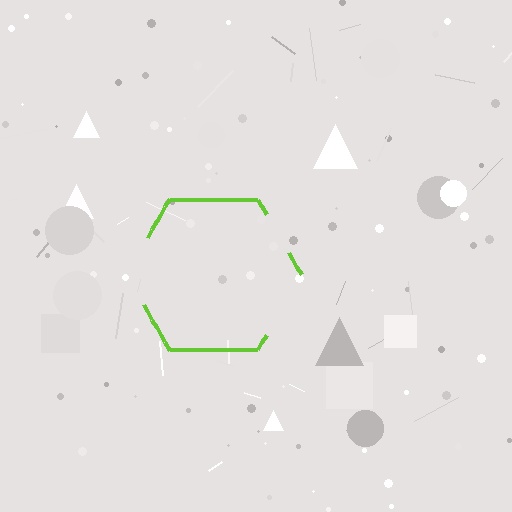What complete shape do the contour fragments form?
The contour fragments form a hexagon.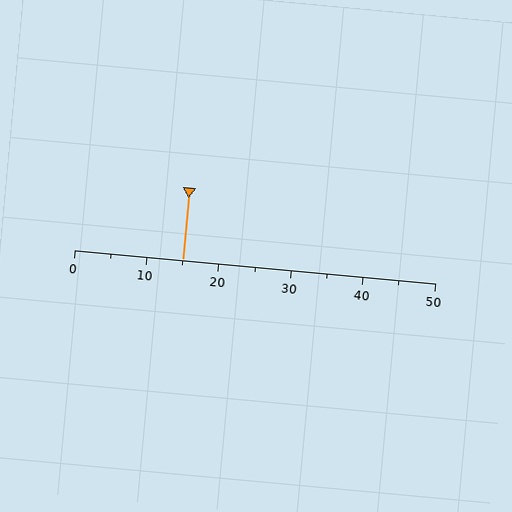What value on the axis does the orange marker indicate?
The marker indicates approximately 15.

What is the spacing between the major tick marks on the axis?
The major ticks are spaced 10 apart.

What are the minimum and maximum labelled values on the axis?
The axis runs from 0 to 50.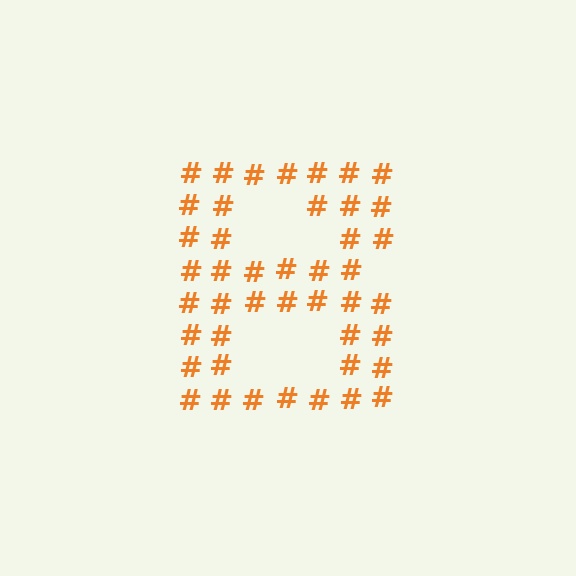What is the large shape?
The large shape is the letter B.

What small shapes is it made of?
It is made of small hash symbols.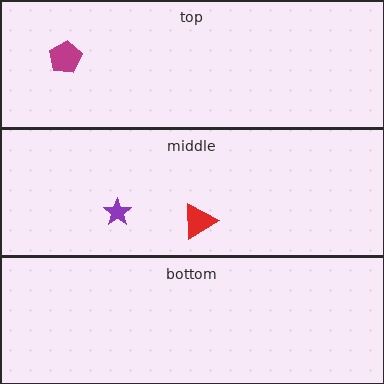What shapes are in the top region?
The magenta pentagon.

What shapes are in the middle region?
The red triangle, the purple star.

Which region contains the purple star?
The middle region.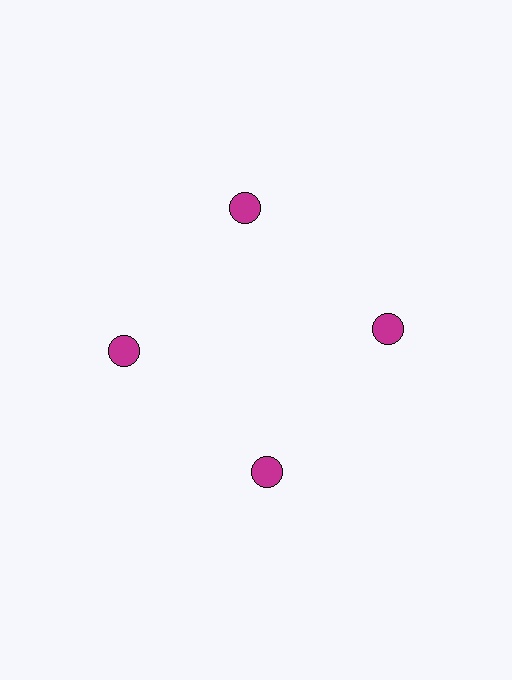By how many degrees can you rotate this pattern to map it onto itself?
The pattern maps onto itself every 90 degrees of rotation.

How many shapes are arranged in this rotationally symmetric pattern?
There are 4 shapes, arranged in 4 groups of 1.